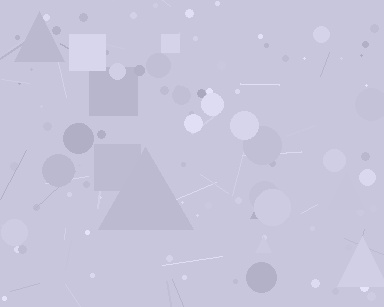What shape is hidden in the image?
A triangle is hidden in the image.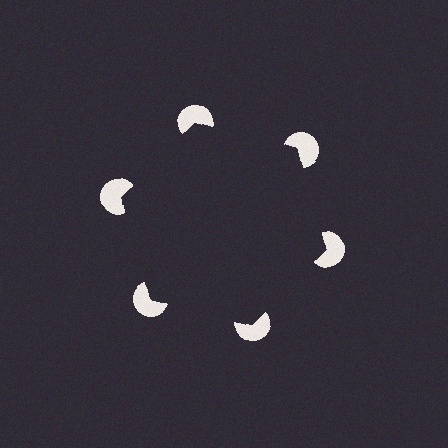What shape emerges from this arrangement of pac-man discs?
An illusory hexagon — its edges are inferred from the aligned wedge cuts in the pac-man discs, not physically drawn.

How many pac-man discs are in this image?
There are 6 — one at each vertex of the illusory hexagon.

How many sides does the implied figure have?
6 sides.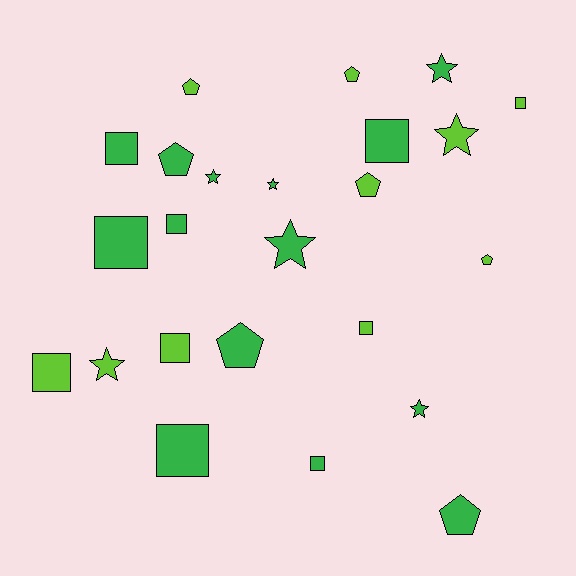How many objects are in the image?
There are 24 objects.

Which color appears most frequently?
Green, with 14 objects.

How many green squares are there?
There are 6 green squares.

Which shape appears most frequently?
Square, with 10 objects.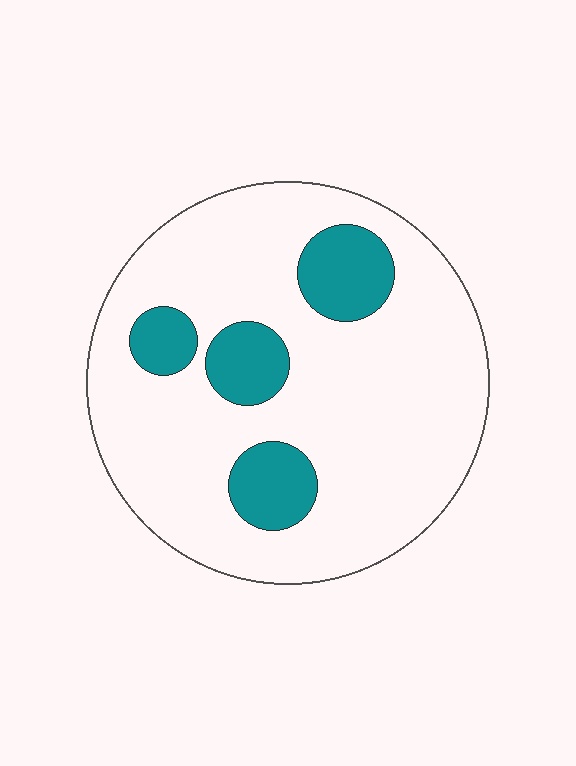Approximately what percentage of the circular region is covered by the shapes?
Approximately 20%.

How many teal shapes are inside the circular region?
4.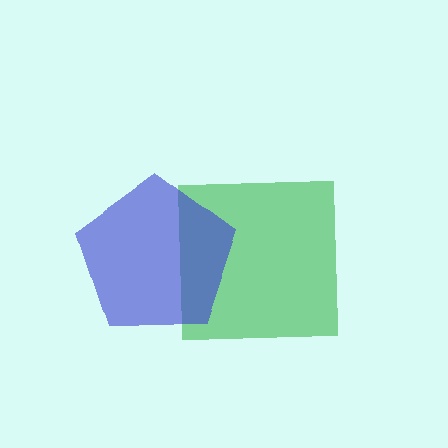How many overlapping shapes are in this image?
There are 2 overlapping shapes in the image.